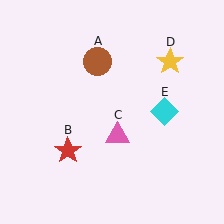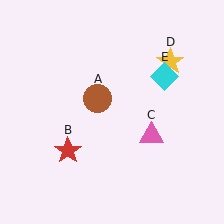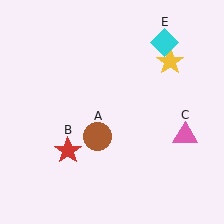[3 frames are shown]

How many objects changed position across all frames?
3 objects changed position: brown circle (object A), pink triangle (object C), cyan diamond (object E).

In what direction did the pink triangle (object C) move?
The pink triangle (object C) moved right.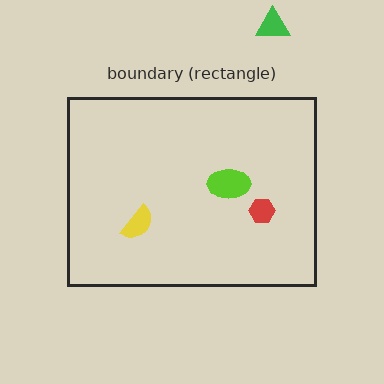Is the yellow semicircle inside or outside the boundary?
Inside.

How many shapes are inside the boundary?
3 inside, 1 outside.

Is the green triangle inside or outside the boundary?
Outside.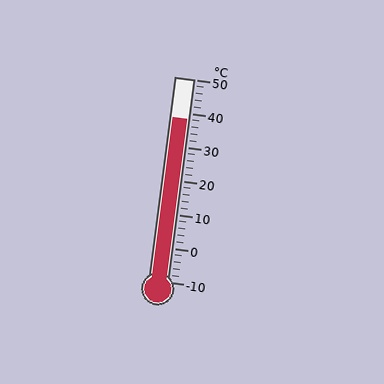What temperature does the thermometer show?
The thermometer shows approximately 38°C.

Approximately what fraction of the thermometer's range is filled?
The thermometer is filled to approximately 80% of its range.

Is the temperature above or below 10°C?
The temperature is above 10°C.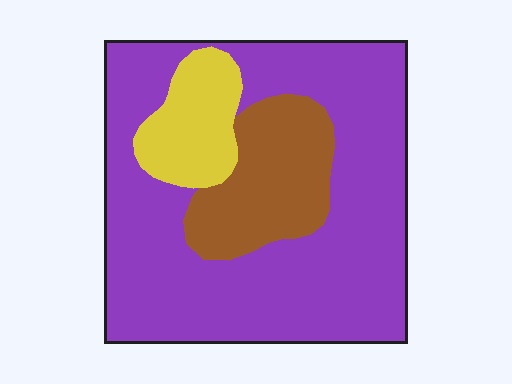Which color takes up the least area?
Yellow, at roughly 10%.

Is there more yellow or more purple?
Purple.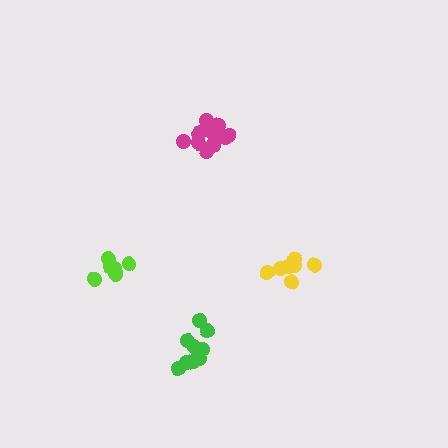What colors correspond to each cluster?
The clusters are colored: yellow, lime, magenta, green.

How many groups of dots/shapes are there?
There are 4 groups.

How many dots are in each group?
Group 1: 7 dots, Group 2: 6 dots, Group 3: 12 dots, Group 4: 10 dots (35 total).